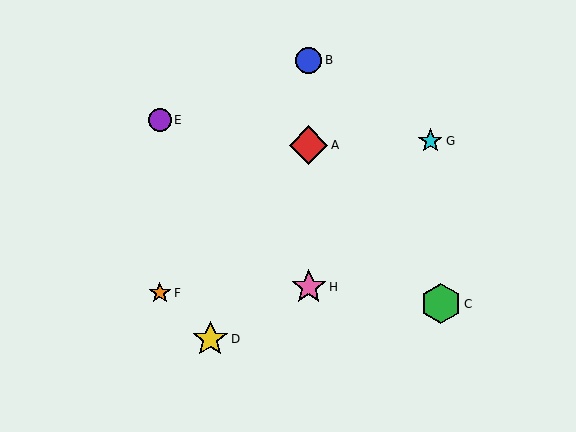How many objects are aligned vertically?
3 objects (A, B, H) are aligned vertically.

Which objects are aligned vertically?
Objects A, B, H are aligned vertically.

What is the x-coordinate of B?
Object B is at x≈309.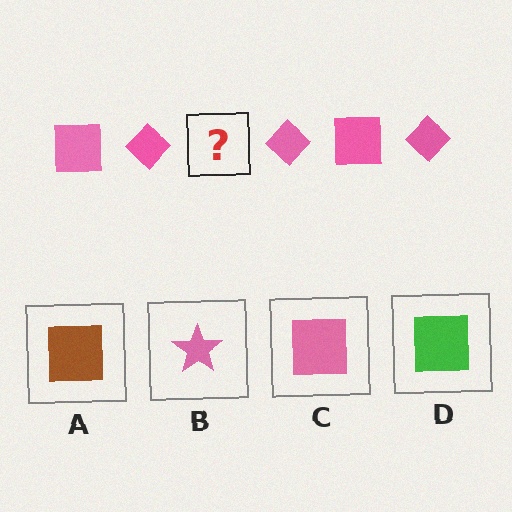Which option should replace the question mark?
Option C.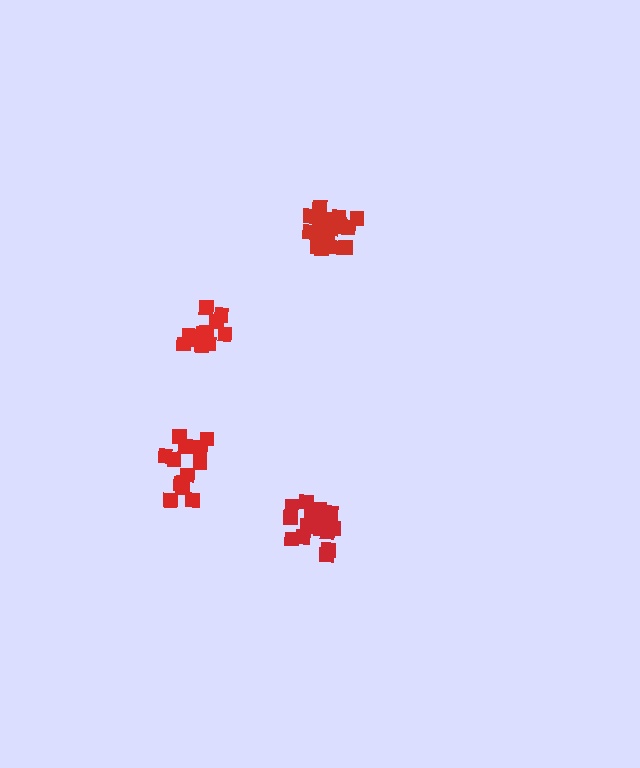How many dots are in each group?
Group 1: 16 dots, Group 2: 13 dots, Group 3: 18 dots, Group 4: 13 dots (60 total).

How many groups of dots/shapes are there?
There are 4 groups.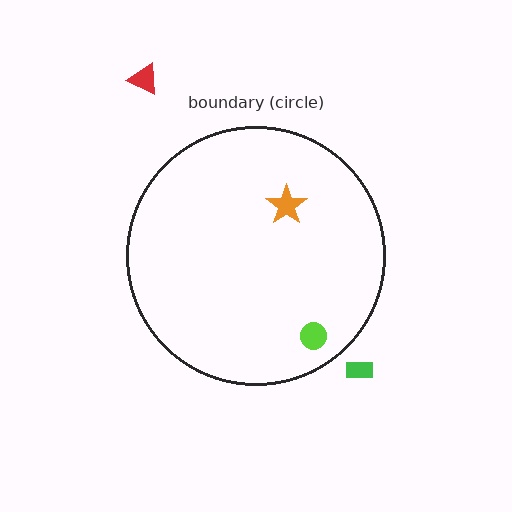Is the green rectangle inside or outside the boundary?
Outside.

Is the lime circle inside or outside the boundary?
Inside.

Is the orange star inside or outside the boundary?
Inside.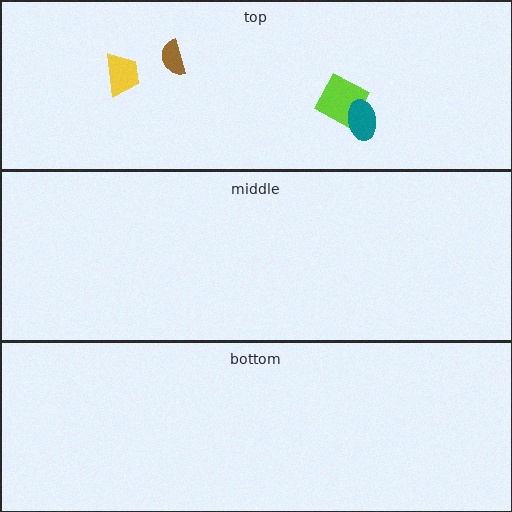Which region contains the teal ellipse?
The top region.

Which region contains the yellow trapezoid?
The top region.